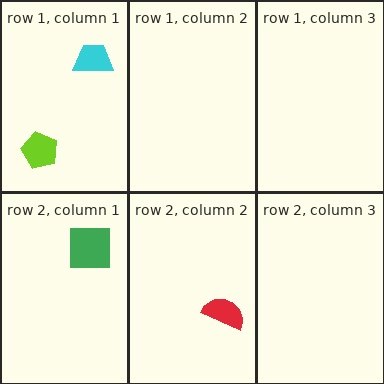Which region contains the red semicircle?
The row 2, column 2 region.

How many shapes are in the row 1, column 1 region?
2.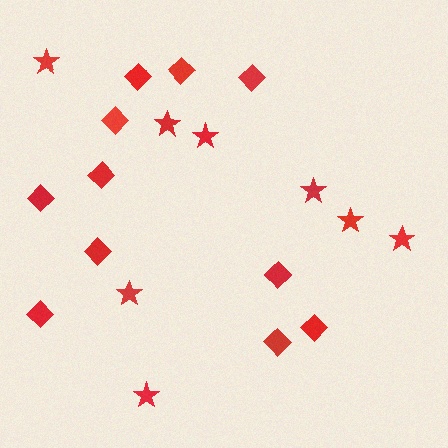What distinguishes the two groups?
There are 2 groups: one group of diamonds (11) and one group of stars (8).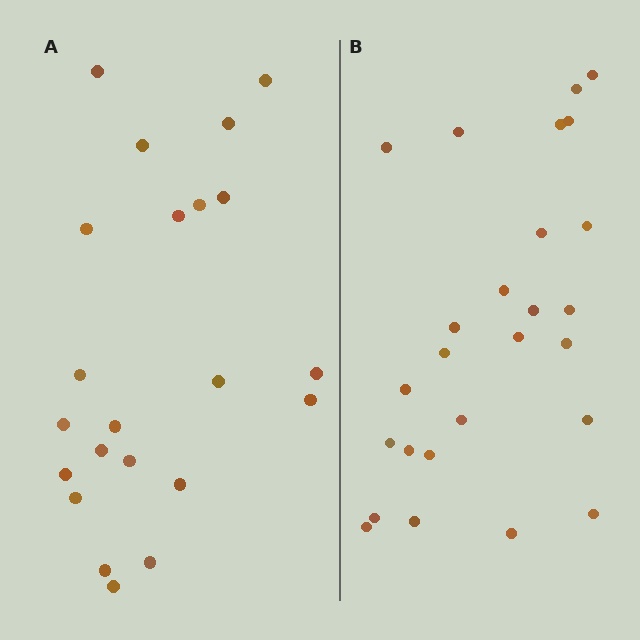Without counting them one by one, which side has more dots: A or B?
Region B (the right region) has more dots.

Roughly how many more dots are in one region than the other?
Region B has about 4 more dots than region A.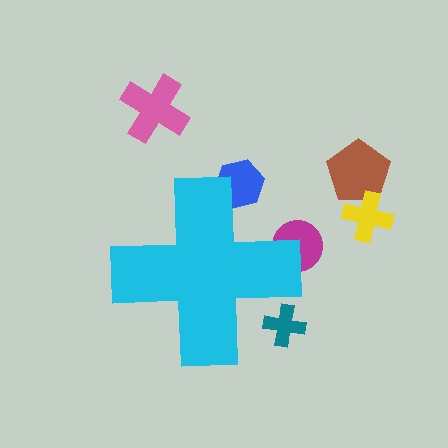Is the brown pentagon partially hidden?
No, the brown pentagon is fully visible.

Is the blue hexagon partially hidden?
Yes, the blue hexagon is partially hidden behind the cyan cross.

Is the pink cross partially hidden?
No, the pink cross is fully visible.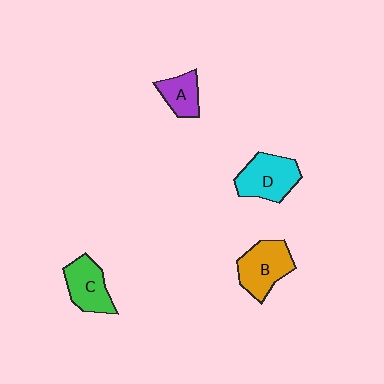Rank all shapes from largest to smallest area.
From largest to smallest: D (cyan), B (orange), C (green), A (purple).